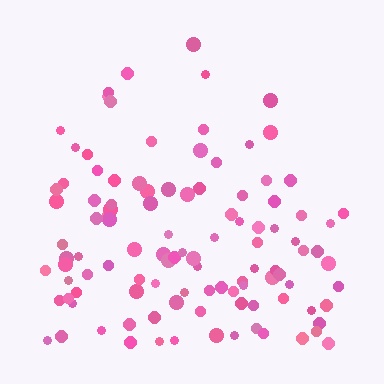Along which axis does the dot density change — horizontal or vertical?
Vertical.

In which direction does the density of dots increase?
From top to bottom, with the bottom side densest.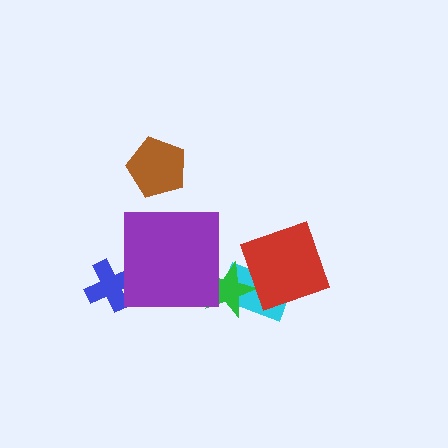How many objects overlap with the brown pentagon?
0 objects overlap with the brown pentagon.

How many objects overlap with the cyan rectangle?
2 objects overlap with the cyan rectangle.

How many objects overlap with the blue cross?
0 objects overlap with the blue cross.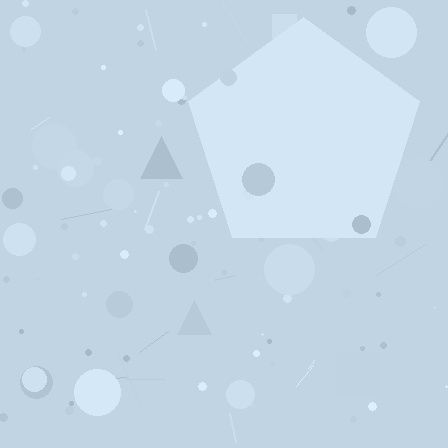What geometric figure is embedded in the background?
A pentagon is embedded in the background.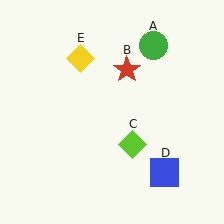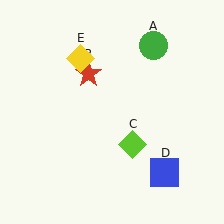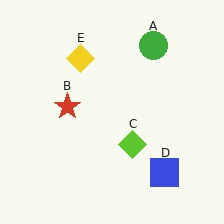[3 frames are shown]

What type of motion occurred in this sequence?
The red star (object B) rotated counterclockwise around the center of the scene.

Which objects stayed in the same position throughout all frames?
Green circle (object A) and lime diamond (object C) and blue square (object D) and yellow diamond (object E) remained stationary.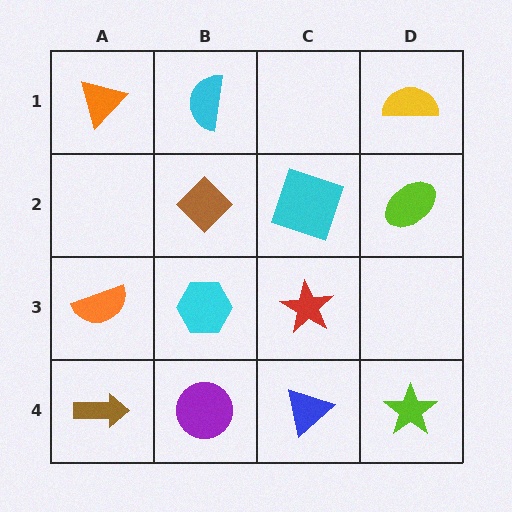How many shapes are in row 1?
3 shapes.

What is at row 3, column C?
A red star.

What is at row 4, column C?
A blue triangle.